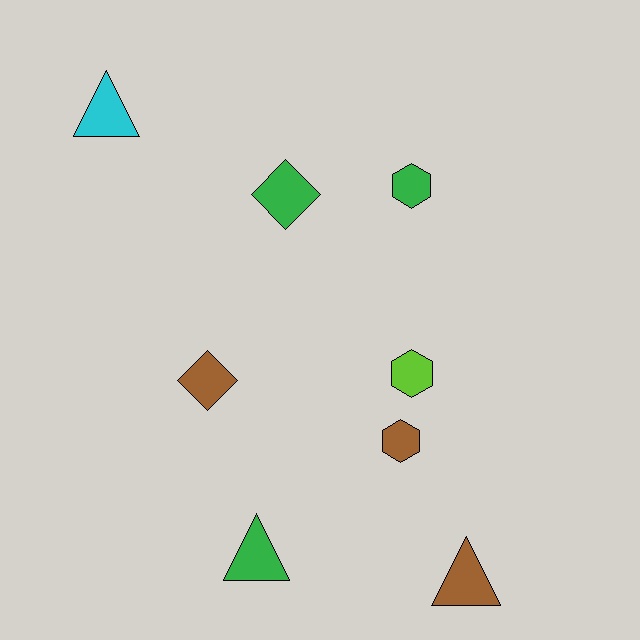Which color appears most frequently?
Green, with 3 objects.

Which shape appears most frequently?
Triangle, with 3 objects.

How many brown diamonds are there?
There is 1 brown diamond.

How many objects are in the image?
There are 8 objects.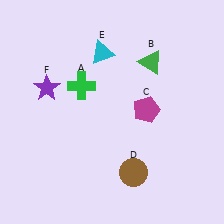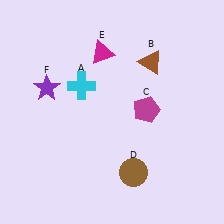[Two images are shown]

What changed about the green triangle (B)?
In Image 1, B is green. In Image 2, it changed to brown.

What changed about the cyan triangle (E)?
In Image 1, E is cyan. In Image 2, it changed to magenta.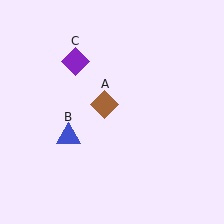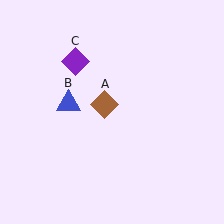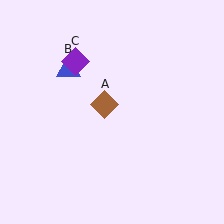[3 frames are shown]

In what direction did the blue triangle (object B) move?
The blue triangle (object B) moved up.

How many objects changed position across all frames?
1 object changed position: blue triangle (object B).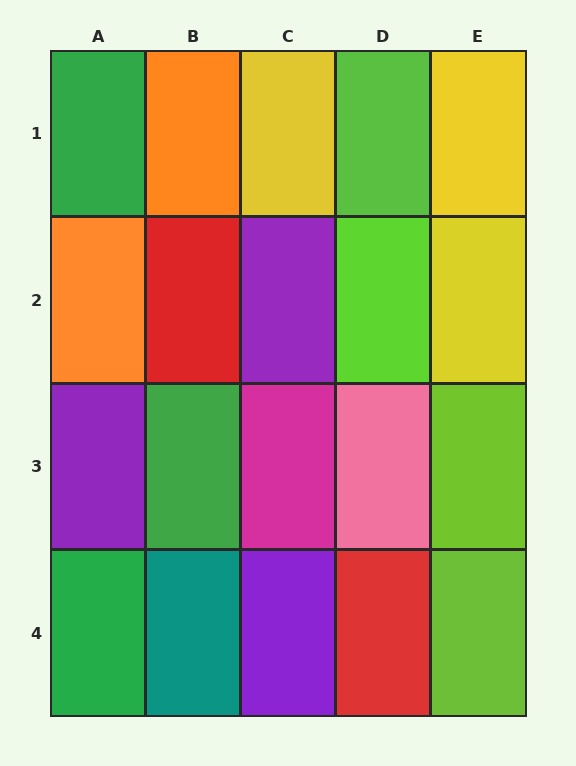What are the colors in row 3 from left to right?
Purple, green, magenta, pink, lime.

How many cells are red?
2 cells are red.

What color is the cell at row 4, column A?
Green.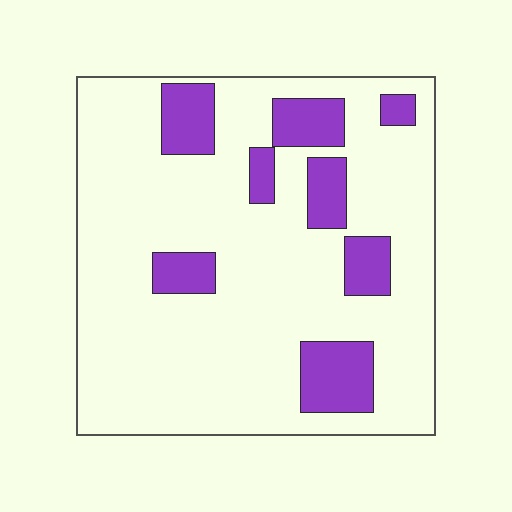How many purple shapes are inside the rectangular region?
8.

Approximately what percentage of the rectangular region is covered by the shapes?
Approximately 20%.